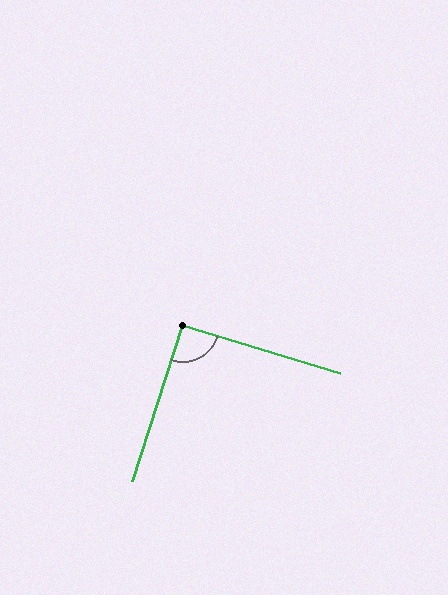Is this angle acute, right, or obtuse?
It is approximately a right angle.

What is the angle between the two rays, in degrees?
Approximately 91 degrees.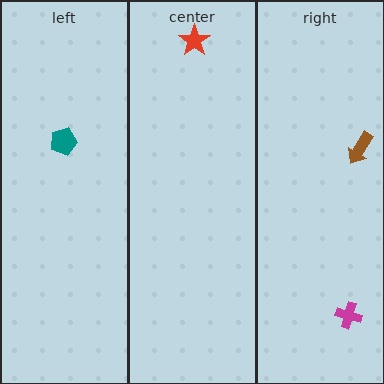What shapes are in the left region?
The teal pentagon.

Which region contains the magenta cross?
The right region.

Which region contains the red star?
The center region.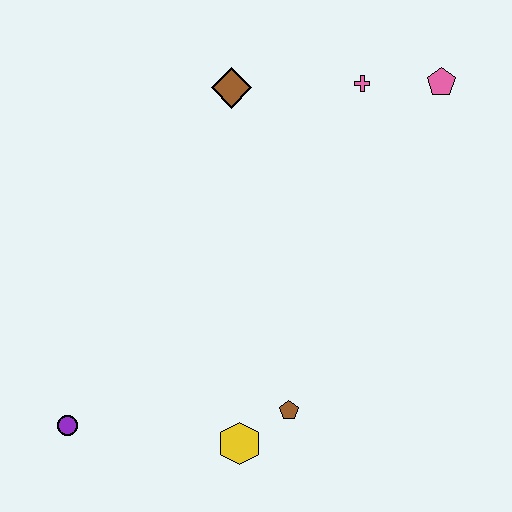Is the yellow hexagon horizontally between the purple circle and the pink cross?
Yes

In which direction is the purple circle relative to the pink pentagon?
The purple circle is to the left of the pink pentagon.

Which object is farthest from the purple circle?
The pink pentagon is farthest from the purple circle.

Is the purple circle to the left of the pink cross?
Yes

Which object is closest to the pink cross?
The pink pentagon is closest to the pink cross.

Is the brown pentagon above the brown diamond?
No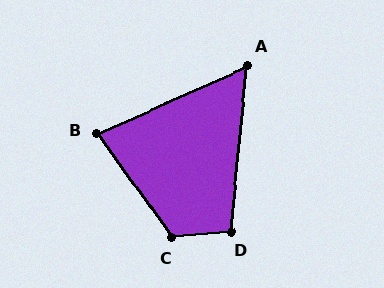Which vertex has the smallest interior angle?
A, at approximately 60 degrees.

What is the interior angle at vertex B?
Approximately 78 degrees (acute).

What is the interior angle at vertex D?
Approximately 102 degrees (obtuse).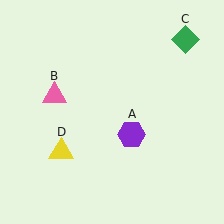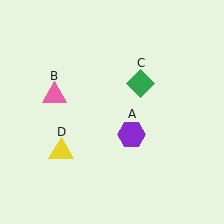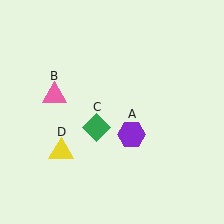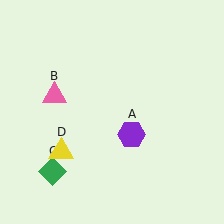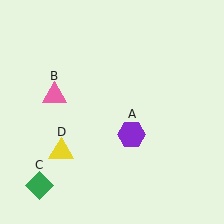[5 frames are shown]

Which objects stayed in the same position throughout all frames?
Purple hexagon (object A) and pink triangle (object B) and yellow triangle (object D) remained stationary.